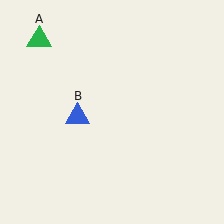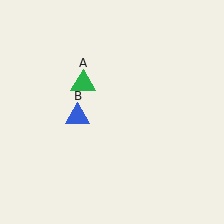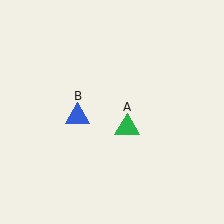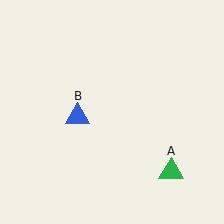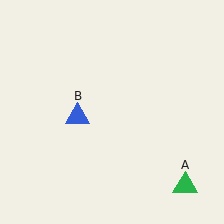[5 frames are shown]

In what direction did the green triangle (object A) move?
The green triangle (object A) moved down and to the right.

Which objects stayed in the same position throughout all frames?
Blue triangle (object B) remained stationary.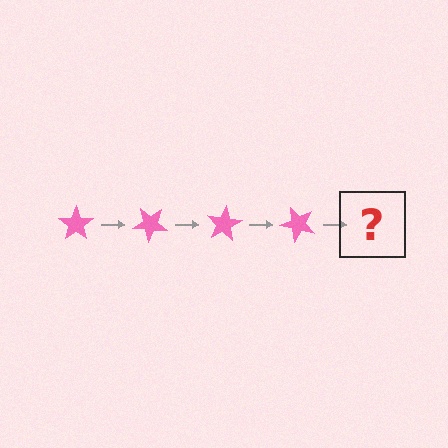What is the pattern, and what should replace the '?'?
The pattern is that the star rotates 40 degrees each step. The '?' should be a pink star rotated 160 degrees.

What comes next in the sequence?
The next element should be a pink star rotated 160 degrees.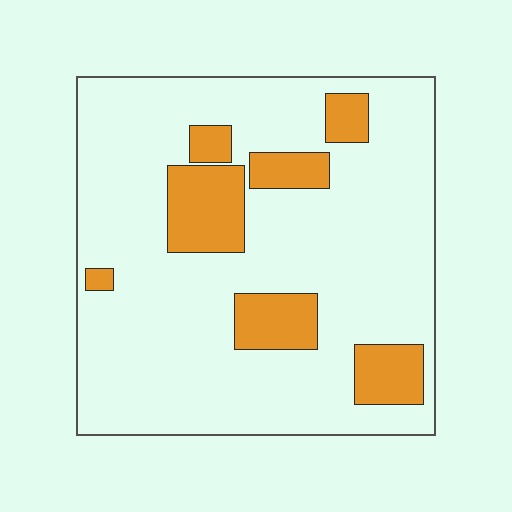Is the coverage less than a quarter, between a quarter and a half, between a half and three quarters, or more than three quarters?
Less than a quarter.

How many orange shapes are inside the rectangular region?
7.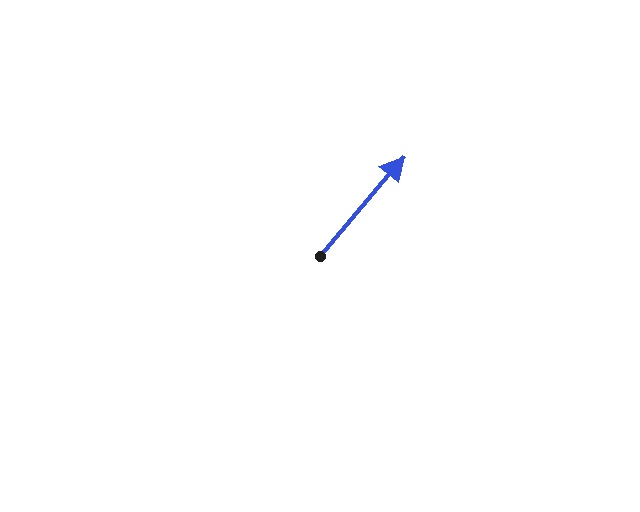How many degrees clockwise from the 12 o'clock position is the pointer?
Approximately 40 degrees.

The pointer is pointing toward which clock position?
Roughly 1 o'clock.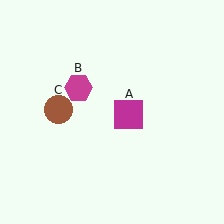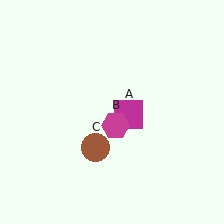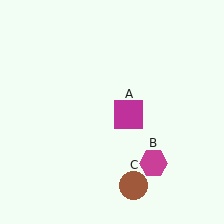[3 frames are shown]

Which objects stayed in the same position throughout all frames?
Magenta square (object A) remained stationary.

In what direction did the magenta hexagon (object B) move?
The magenta hexagon (object B) moved down and to the right.